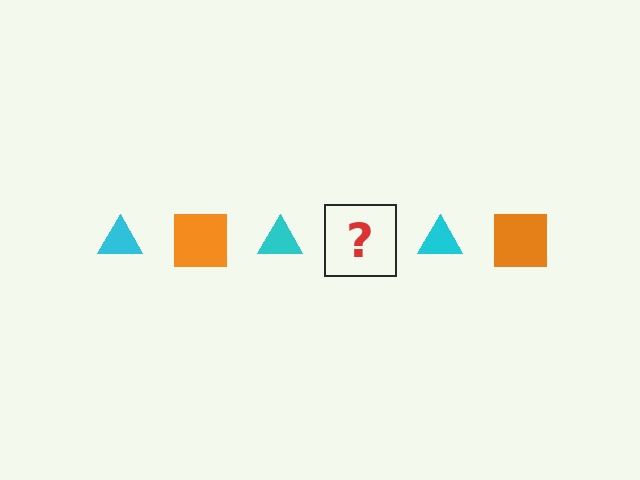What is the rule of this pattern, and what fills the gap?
The rule is that the pattern alternates between cyan triangle and orange square. The gap should be filled with an orange square.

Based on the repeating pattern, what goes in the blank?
The blank should be an orange square.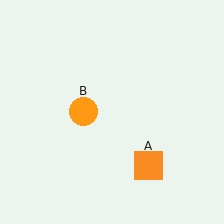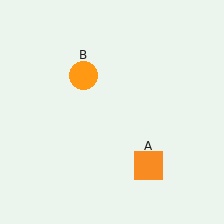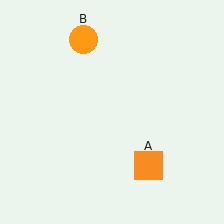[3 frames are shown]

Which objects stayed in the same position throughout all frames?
Orange square (object A) remained stationary.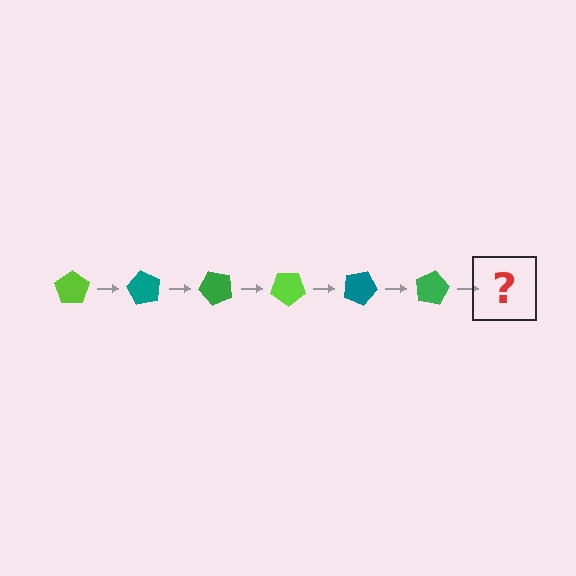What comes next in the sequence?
The next element should be a lime pentagon, rotated 360 degrees from the start.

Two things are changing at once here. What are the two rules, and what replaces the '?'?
The two rules are that it rotates 60 degrees each step and the color cycles through lime, teal, and green. The '?' should be a lime pentagon, rotated 360 degrees from the start.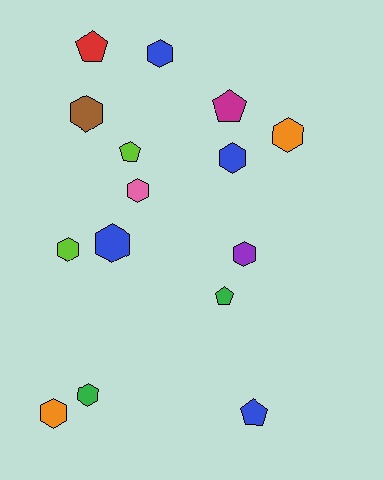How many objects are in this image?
There are 15 objects.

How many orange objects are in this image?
There are 2 orange objects.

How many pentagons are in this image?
There are 5 pentagons.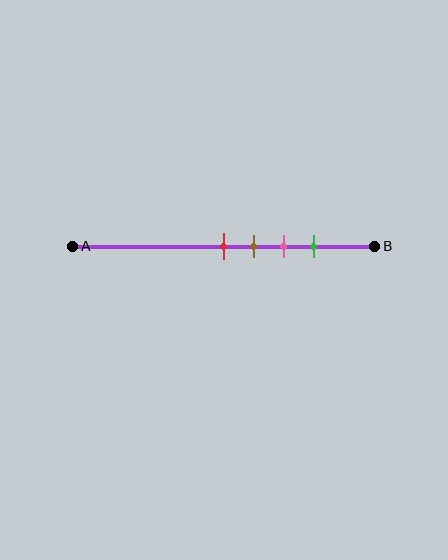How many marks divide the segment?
There are 4 marks dividing the segment.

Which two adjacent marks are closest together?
The red and brown marks are the closest adjacent pair.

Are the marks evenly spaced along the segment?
Yes, the marks are approximately evenly spaced.